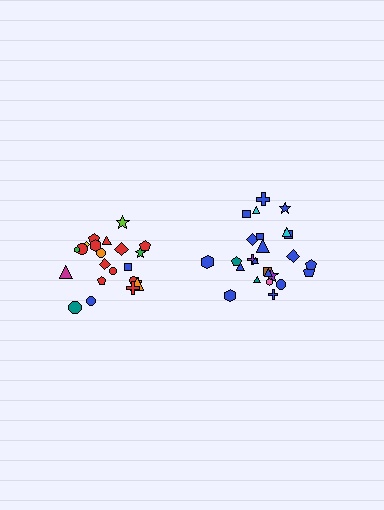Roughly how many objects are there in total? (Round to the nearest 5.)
Roughly 45 objects in total.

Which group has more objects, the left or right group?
The right group.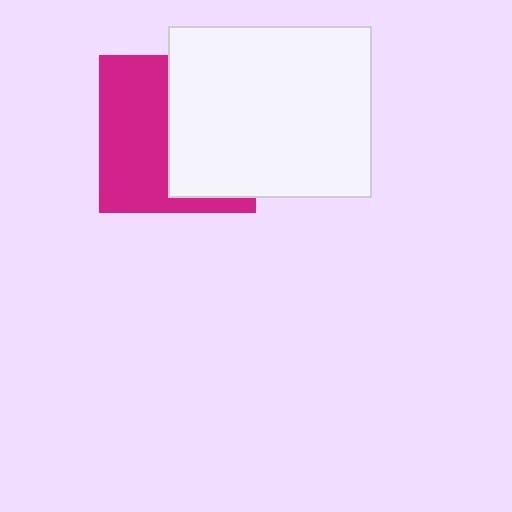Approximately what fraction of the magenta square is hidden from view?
Roughly 51% of the magenta square is hidden behind the white rectangle.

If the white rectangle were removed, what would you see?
You would see the complete magenta square.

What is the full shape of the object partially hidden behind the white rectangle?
The partially hidden object is a magenta square.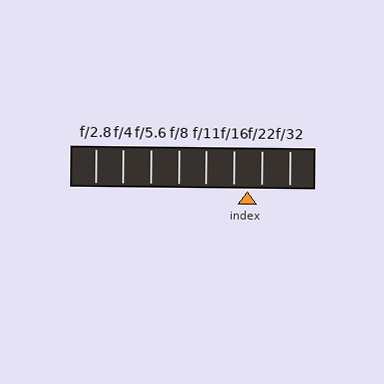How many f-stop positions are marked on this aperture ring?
There are 8 f-stop positions marked.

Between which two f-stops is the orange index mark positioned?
The index mark is between f/16 and f/22.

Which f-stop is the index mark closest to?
The index mark is closest to f/22.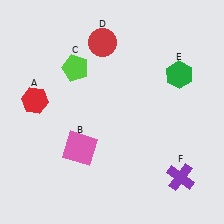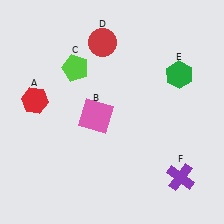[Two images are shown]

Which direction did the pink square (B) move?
The pink square (B) moved up.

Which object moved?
The pink square (B) moved up.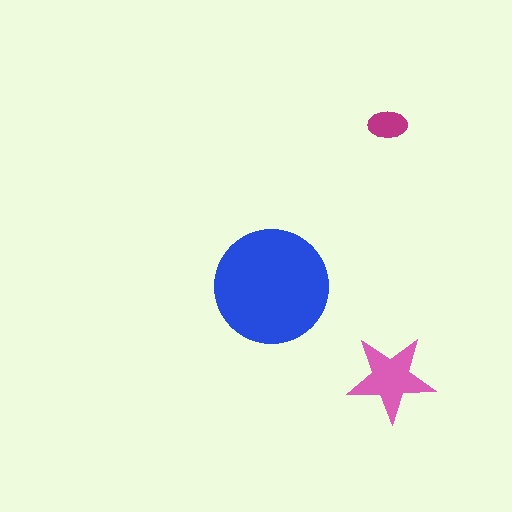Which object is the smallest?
The magenta ellipse.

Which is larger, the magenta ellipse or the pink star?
The pink star.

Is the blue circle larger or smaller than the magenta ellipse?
Larger.